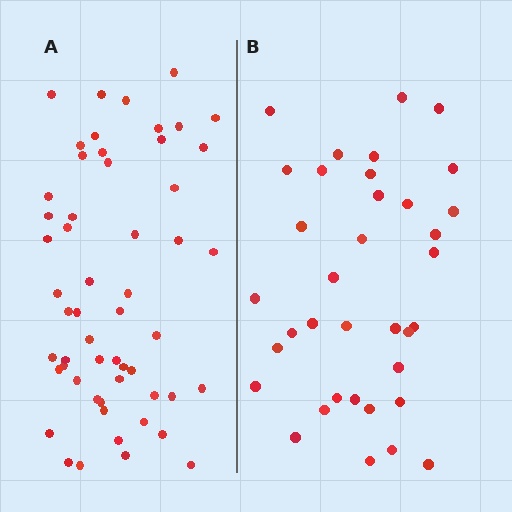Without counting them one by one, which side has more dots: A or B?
Region A (the left region) has more dots.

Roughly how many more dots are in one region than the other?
Region A has approximately 20 more dots than region B.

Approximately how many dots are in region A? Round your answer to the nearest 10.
About 60 dots. (The exact count is 55, which rounds to 60.)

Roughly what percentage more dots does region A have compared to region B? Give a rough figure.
About 55% more.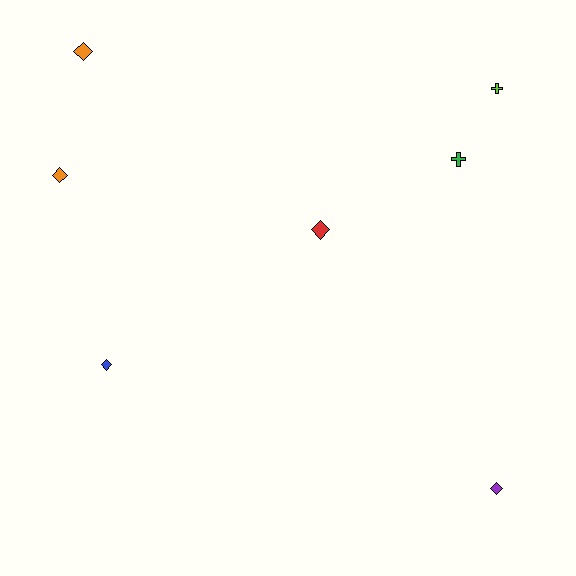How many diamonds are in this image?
There are 5 diamonds.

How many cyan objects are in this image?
There are no cyan objects.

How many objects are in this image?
There are 7 objects.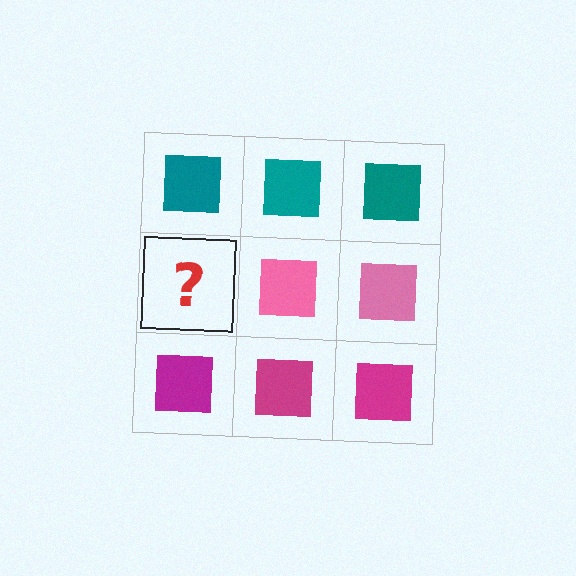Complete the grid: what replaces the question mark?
The question mark should be replaced with a pink square.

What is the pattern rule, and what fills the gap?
The rule is that each row has a consistent color. The gap should be filled with a pink square.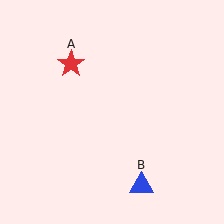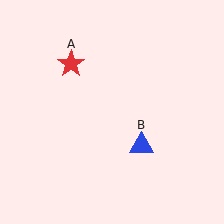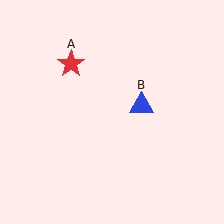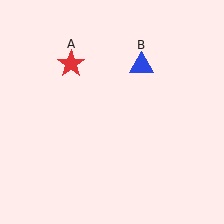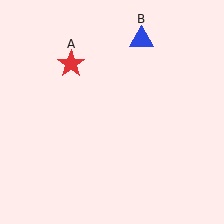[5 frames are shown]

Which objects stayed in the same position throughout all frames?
Red star (object A) remained stationary.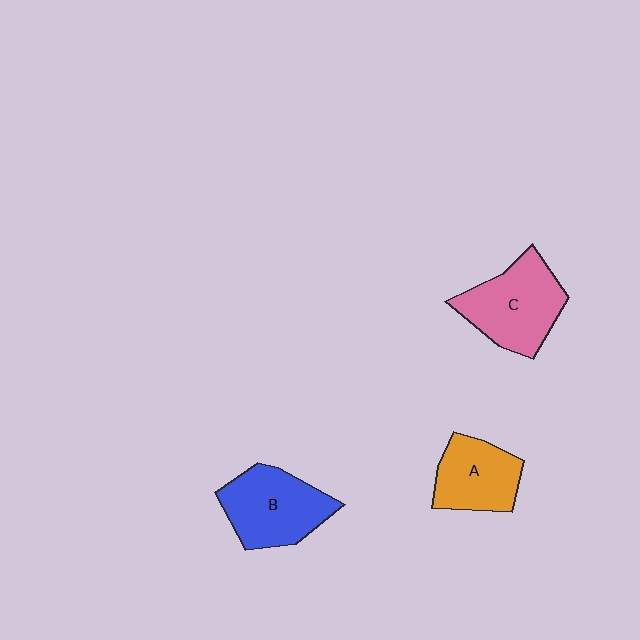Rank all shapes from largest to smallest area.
From largest to smallest: C (pink), B (blue), A (orange).